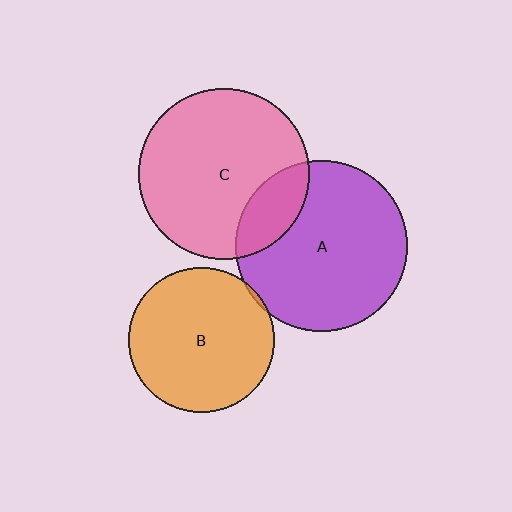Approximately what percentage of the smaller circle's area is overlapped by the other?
Approximately 5%.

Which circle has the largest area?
Circle A (purple).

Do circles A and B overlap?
Yes.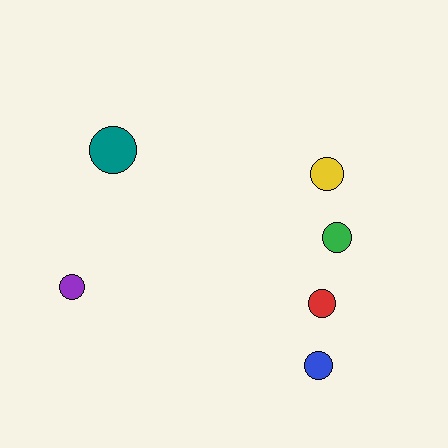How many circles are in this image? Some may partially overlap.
There are 6 circles.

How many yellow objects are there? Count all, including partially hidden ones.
There is 1 yellow object.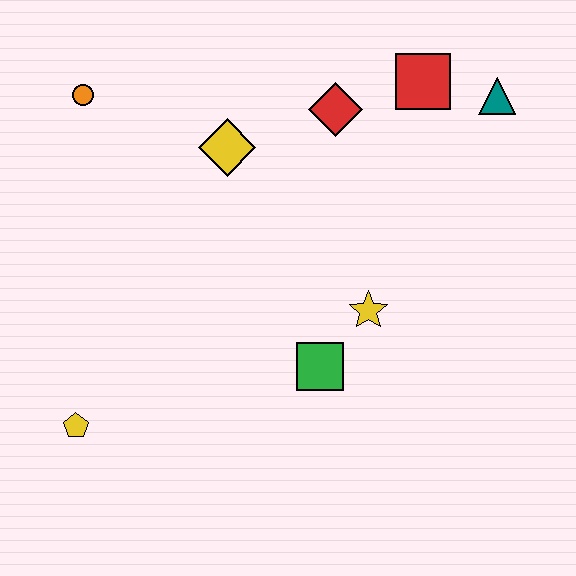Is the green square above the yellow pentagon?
Yes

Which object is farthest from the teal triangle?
The yellow pentagon is farthest from the teal triangle.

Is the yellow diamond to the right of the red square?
No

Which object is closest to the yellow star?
The green square is closest to the yellow star.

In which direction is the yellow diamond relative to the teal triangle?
The yellow diamond is to the left of the teal triangle.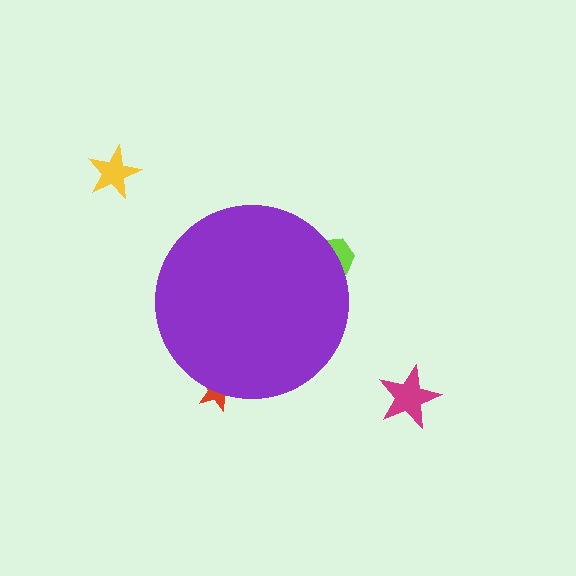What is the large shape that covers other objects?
A purple circle.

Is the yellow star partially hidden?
No, the yellow star is fully visible.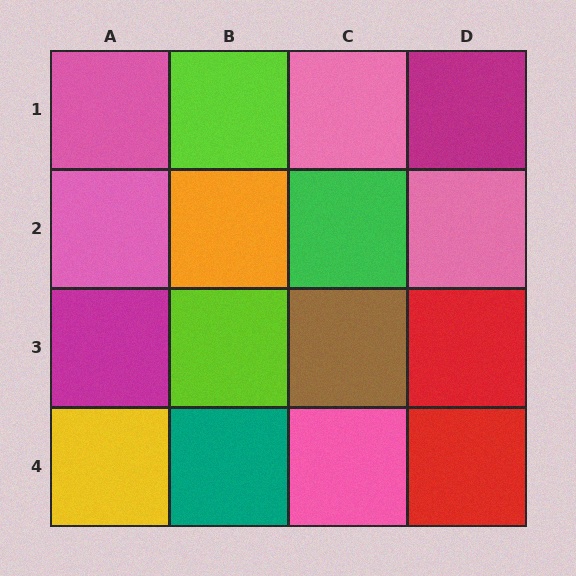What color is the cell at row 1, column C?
Pink.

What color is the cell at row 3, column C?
Brown.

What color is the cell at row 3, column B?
Lime.